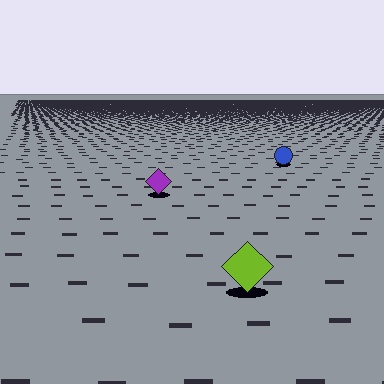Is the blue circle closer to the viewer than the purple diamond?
No. The purple diamond is closer — you can tell from the texture gradient: the ground texture is coarser near it.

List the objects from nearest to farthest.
From nearest to farthest: the lime diamond, the purple diamond, the blue circle.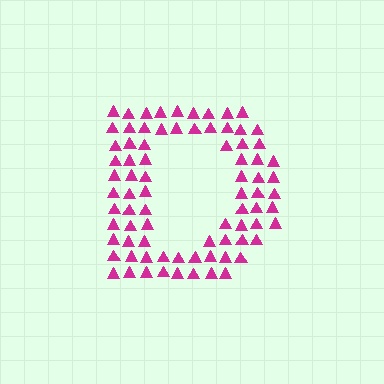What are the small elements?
The small elements are triangles.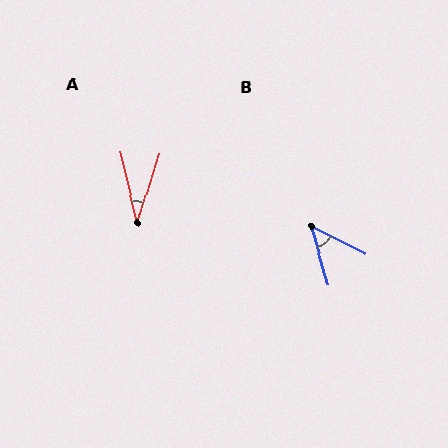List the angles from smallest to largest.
A (31°), B (47°).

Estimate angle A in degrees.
Approximately 31 degrees.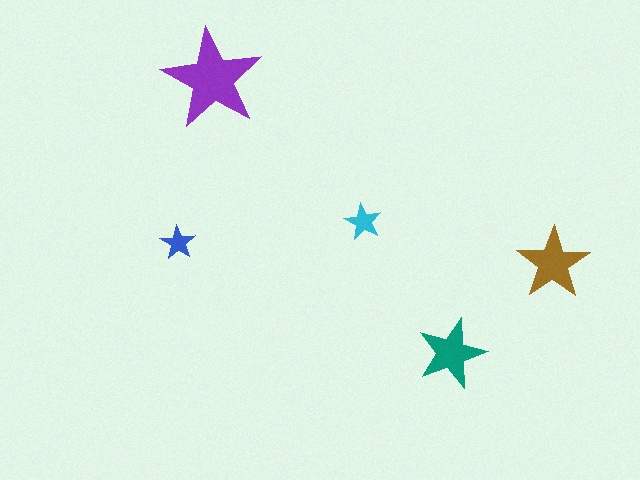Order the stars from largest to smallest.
the purple one, the brown one, the teal one, the cyan one, the blue one.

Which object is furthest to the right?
The brown star is rightmost.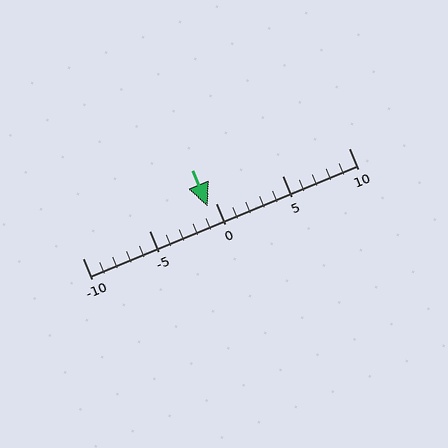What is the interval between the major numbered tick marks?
The major tick marks are spaced 5 units apart.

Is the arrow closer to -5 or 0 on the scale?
The arrow is closer to 0.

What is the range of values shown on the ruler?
The ruler shows values from -10 to 10.